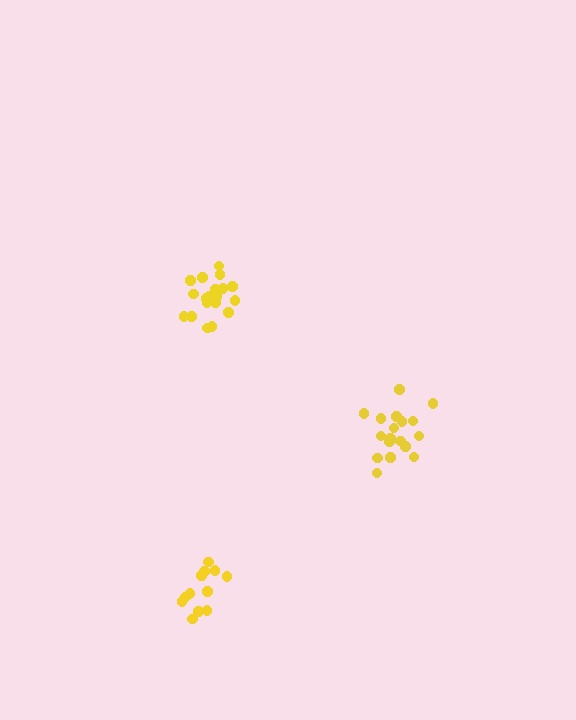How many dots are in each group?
Group 1: 19 dots, Group 2: 19 dots, Group 3: 14 dots (52 total).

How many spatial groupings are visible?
There are 3 spatial groupings.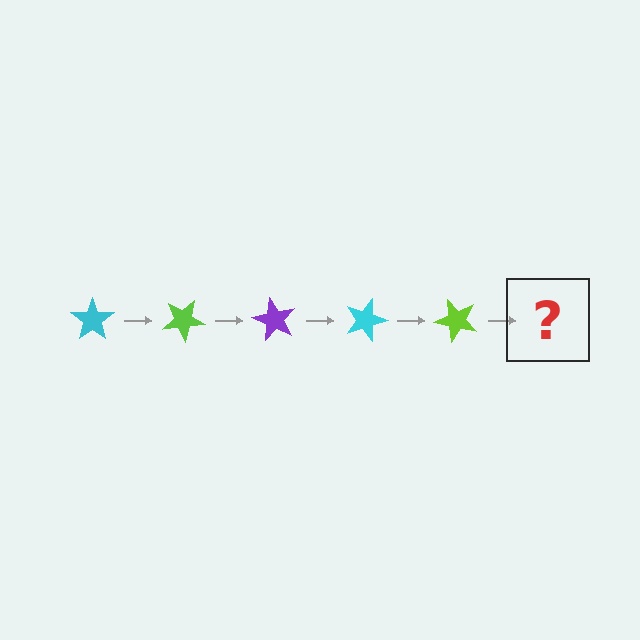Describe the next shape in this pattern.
It should be a purple star, rotated 150 degrees from the start.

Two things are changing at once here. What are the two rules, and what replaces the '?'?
The two rules are that it rotates 30 degrees each step and the color cycles through cyan, lime, and purple. The '?' should be a purple star, rotated 150 degrees from the start.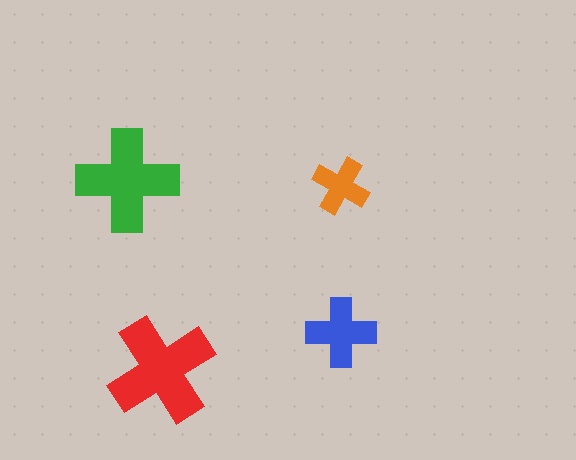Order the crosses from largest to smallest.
the red one, the green one, the blue one, the orange one.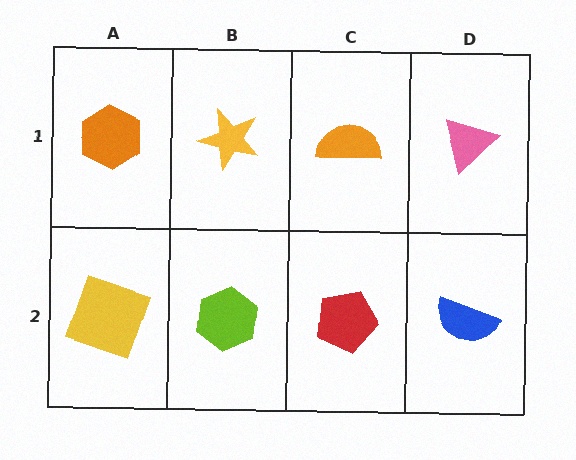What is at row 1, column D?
A pink triangle.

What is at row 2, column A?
A yellow square.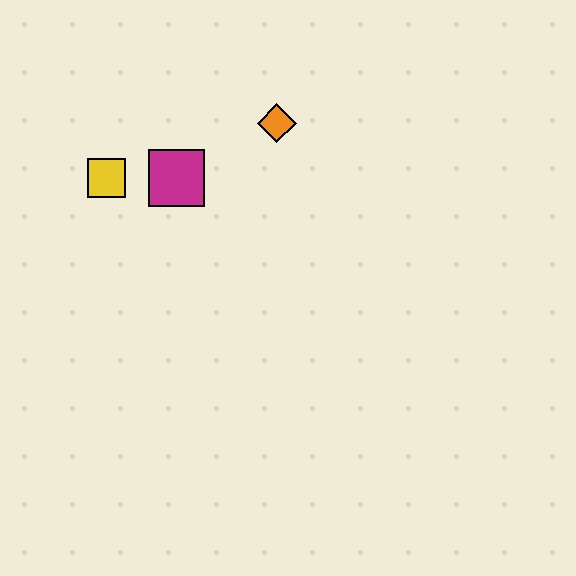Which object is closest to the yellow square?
The magenta square is closest to the yellow square.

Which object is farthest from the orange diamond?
The yellow square is farthest from the orange diamond.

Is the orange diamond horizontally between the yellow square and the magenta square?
No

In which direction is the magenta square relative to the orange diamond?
The magenta square is to the left of the orange diamond.